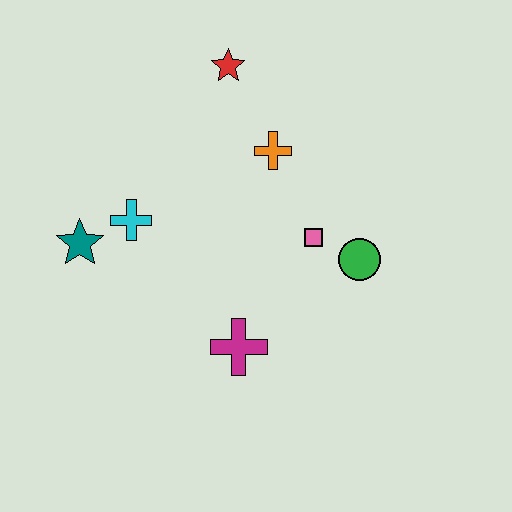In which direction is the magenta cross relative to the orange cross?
The magenta cross is below the orange cross.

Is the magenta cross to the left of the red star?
No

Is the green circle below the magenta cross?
No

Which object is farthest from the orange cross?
The teal star is farthest from the orange cross.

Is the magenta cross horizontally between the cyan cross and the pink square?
Yes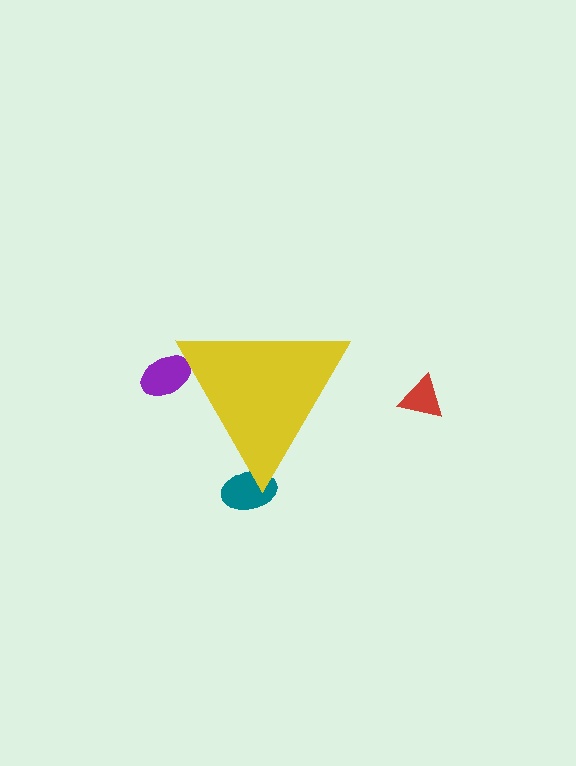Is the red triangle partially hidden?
No, the red triangle is fully visible.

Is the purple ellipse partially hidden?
Yes, the purple ellipse is partially hidden behind the yellow triangle.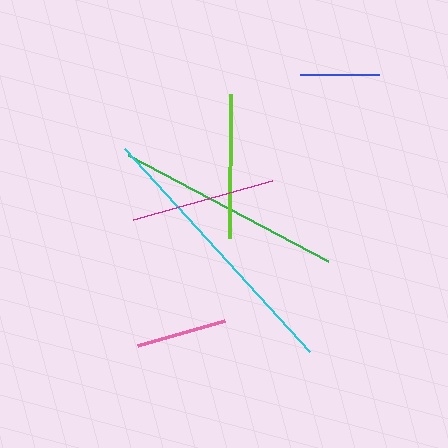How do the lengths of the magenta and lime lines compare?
The magenta and lime lines are approximately the same length.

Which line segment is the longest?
The cyan line is the longest at approximately 275 pixels.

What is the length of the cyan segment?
The cyan segment is approximately 275 pixels long.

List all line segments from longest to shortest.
From longest to shortest: cyan, green, magenta, lime, pink, blue.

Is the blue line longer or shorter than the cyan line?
The cyan line is longer than the blue line.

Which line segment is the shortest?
The blue line is the shortest at approximately 79 pixels.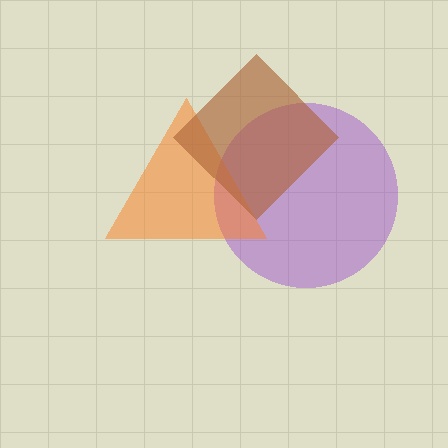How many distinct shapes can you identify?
There are 3 distinct shapes: a purple circle, an orange triangle, a brown diamond.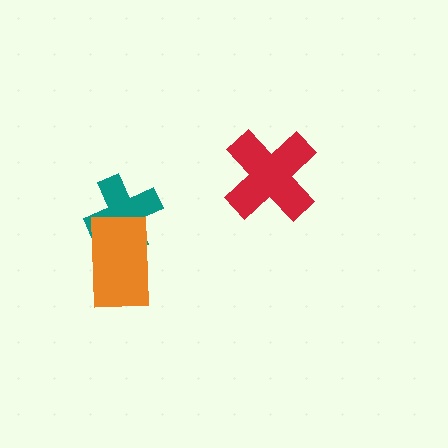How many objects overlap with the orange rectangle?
1 object overlaps with the orange rectangle.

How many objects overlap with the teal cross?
1 object overlaps with the teal cross.